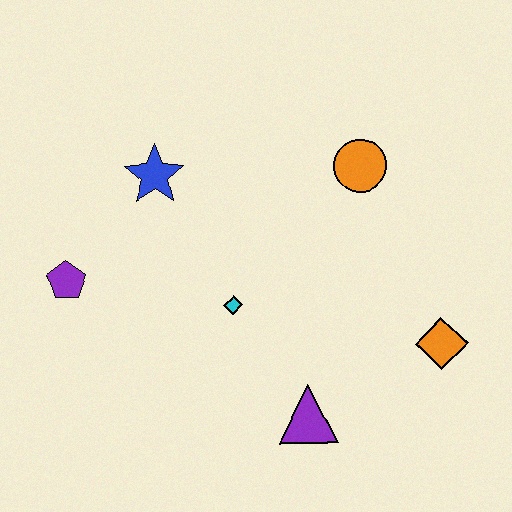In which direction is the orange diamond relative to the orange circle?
The orange diamond is below the orange circle.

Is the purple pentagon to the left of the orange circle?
Yes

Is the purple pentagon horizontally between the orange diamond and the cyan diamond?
No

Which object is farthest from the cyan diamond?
The orange diamond is farthest from the cyan diamond.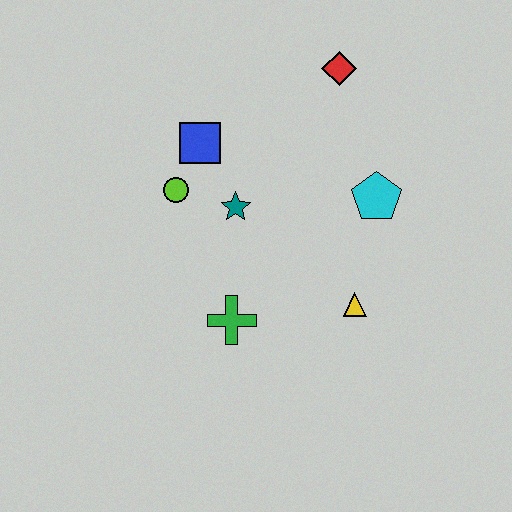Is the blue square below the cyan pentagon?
No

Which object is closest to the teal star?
The lime circle is closest to the teal star.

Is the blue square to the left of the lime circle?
No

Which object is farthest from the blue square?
The yellow triangle is farthest from the blue square.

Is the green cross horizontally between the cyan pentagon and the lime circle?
Yes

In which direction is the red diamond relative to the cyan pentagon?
The red diamond is above the cyan pentagon.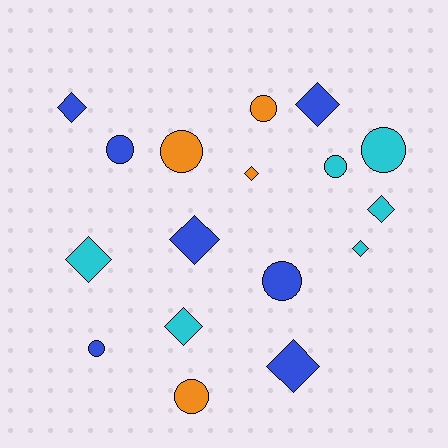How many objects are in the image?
There are 17 objects.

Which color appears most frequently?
Blue, with 7 objects.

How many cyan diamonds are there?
There are 4 cyan diamonds.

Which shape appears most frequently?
Diamond, with 9 objects.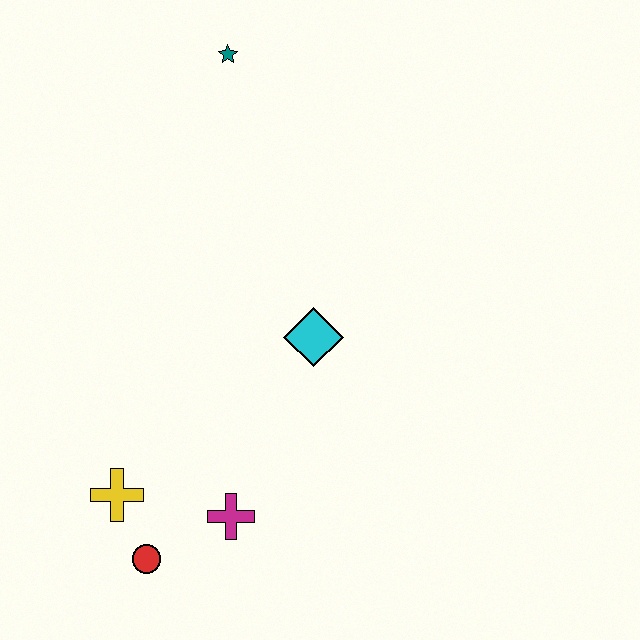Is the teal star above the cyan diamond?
Yes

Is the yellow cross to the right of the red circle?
No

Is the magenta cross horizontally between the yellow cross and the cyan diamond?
Yes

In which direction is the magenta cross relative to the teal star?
The magenta cross is below the teal star.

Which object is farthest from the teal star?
The red circle is farthest from the teal star.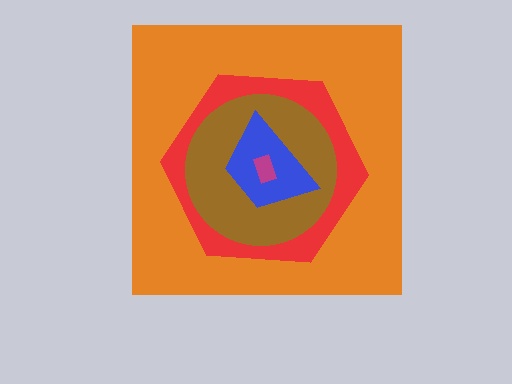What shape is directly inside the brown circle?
The blue trapezoid.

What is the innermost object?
The magenta rectangle.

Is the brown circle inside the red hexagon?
Yes.